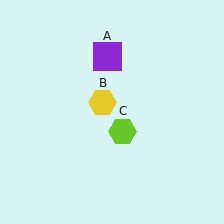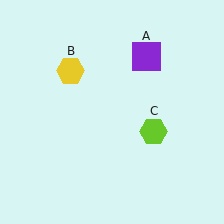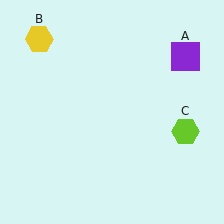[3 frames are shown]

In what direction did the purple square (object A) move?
The purple square (object A) moved right.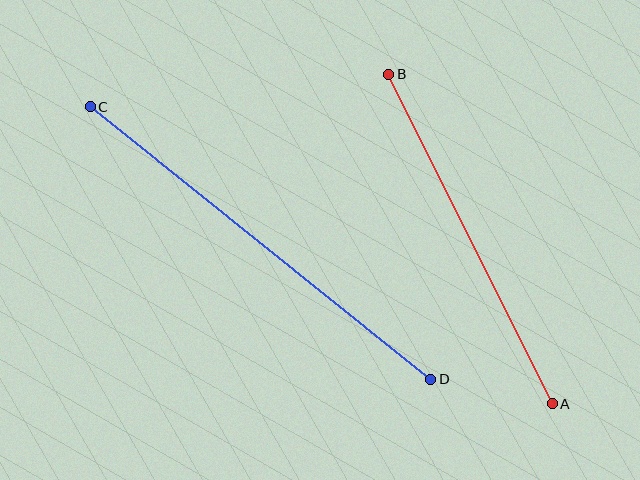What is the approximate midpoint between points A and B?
The midpoint is at approximately (470, 239) pixels.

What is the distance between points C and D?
The distance is approximately 437 pixels.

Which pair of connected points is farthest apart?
Points C and D are farthest apart.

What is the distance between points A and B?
The distance is approximately 368 pixels.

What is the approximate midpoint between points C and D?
The midpoint is at approximately (261, 243) pixels.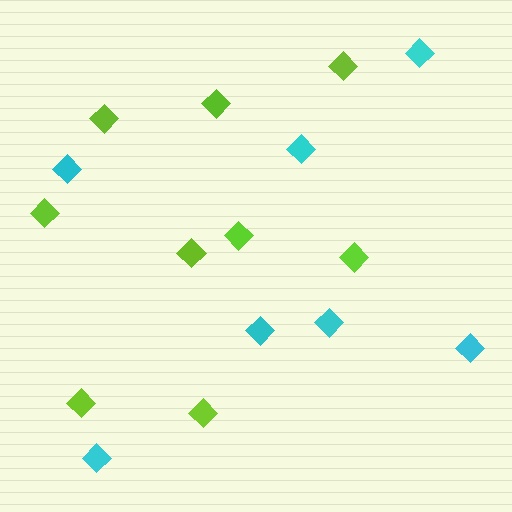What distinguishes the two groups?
There are 2 groups: one group of lime diamonds (9) and one group of cyan diamonds (7).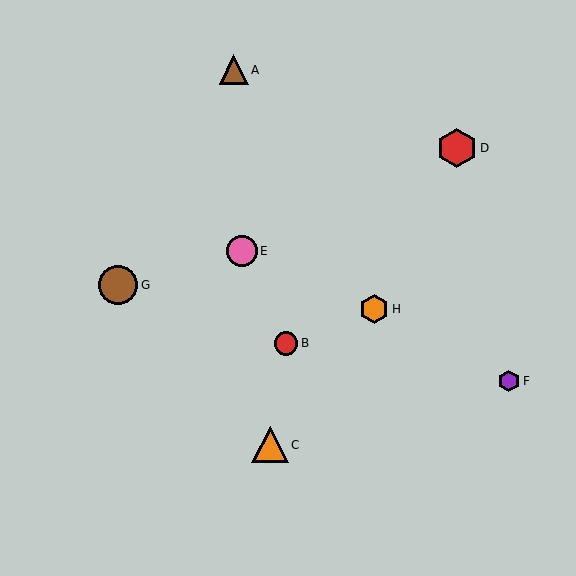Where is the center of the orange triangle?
The center of the orange triangle is at (270, 445).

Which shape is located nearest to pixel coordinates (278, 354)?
The red circle (labeled B) at (286, 343) is nearest to that location.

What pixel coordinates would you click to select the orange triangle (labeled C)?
Click at (270, 445) to select the orange triangle C.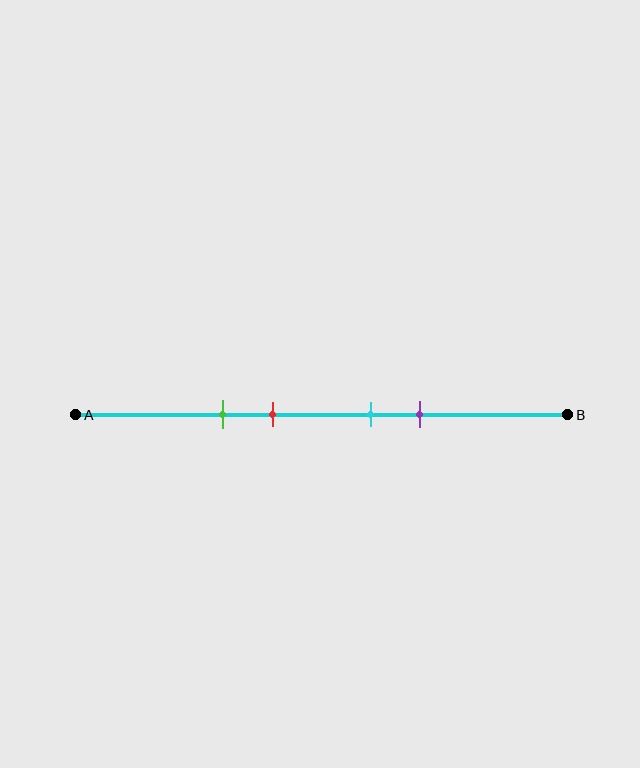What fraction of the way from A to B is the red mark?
The red mark is approximately 40% (0.4) of the way from A to B.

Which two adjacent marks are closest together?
The cyan and purple marks are the closest adjacent pair.